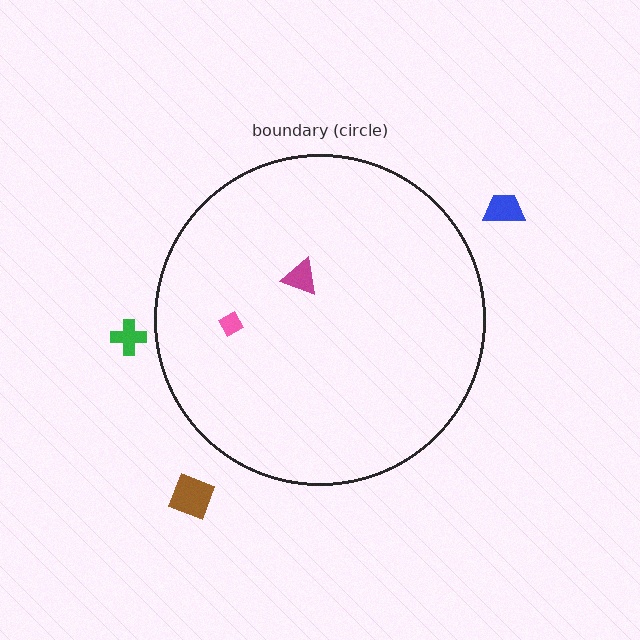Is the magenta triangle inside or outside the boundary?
Inside.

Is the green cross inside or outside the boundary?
Outside.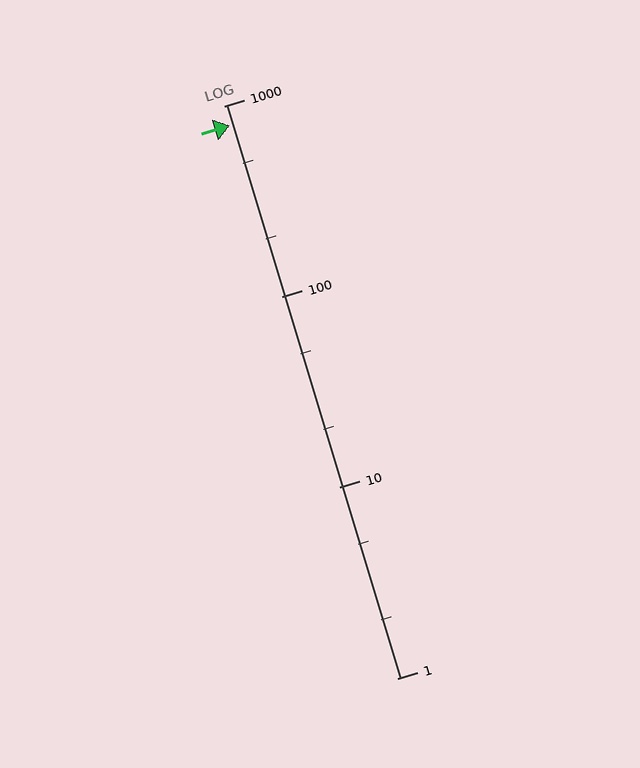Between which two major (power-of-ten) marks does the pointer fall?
The pointer is between 100 and 1000.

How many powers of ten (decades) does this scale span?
The scale spans 3 decades, from 1 to 1000.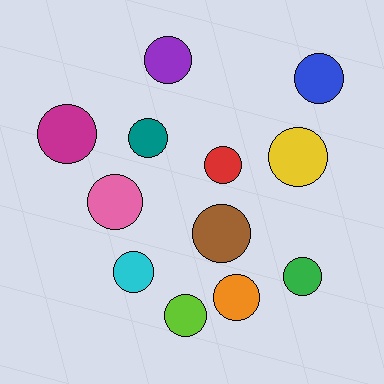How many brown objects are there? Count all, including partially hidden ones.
There is 1 brown object.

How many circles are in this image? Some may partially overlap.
There are 12 circles.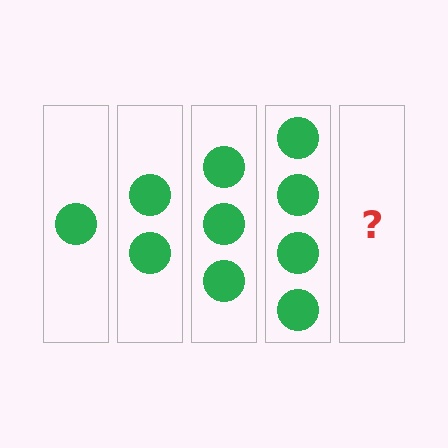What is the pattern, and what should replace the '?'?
The pattern is that each step adds one more circle. The '?' should be 5 circles.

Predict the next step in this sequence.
The next step is 5 circles.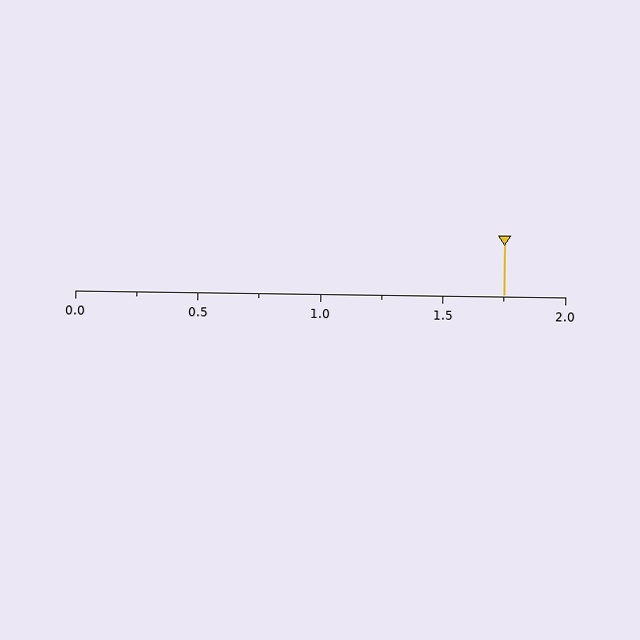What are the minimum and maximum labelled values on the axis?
The axis runs from 0.0 to 2.0.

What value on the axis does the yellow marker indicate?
The marker indicates approximately 1.75.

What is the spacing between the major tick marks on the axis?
The major ticks are spaced 0.5 apart.